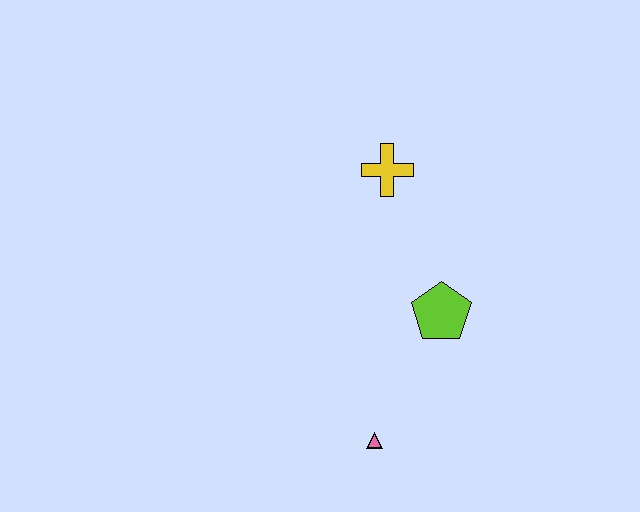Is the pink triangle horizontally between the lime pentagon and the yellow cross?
No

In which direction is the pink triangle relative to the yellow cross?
The pink triangle is below the yellow cross.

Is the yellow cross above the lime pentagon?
Yes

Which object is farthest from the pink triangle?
The yellow cross is farthest from the pink triangle.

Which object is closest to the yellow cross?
The lime pentagon is closest to the yellow cross.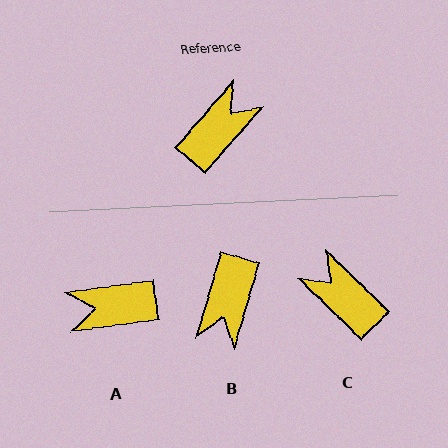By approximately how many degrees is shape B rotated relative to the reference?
Approximately 155 degrees clockwise.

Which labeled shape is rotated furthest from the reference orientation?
B, about 155 degrees away.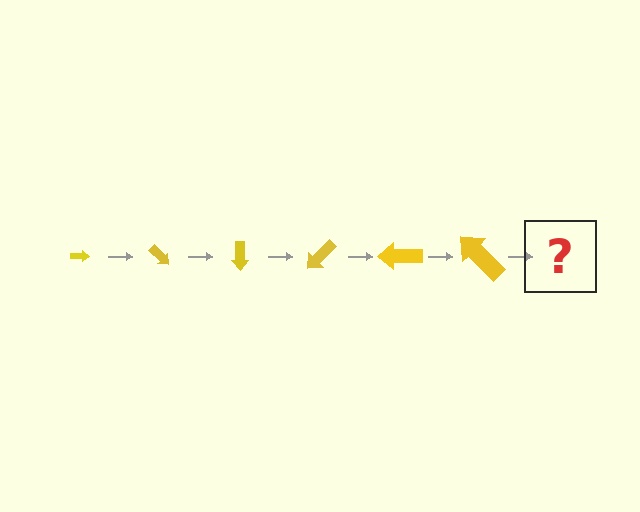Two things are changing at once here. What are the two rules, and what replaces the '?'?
The two rules are that the arrow grows larger each step and it rotates 45 degrees each step. The '?' should be an arrow, larger than the previous one and rotated 270 degrees from the start.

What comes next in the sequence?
The next element should be an arrow, larger than the previous one and rotated 270 degrees from the start.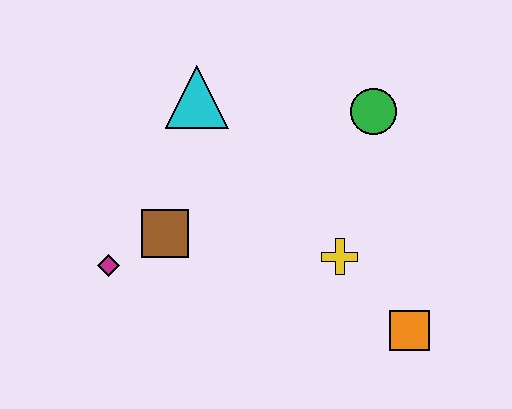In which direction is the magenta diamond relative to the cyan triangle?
The magenta diamond is below the cyan triangle.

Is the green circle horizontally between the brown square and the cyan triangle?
No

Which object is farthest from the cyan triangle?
The orange square is farthest from the cyan triangle.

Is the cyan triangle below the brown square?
No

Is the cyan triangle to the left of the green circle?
Yes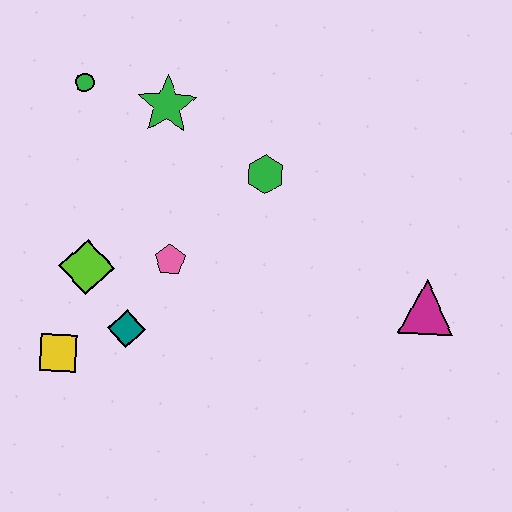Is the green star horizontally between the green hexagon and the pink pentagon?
No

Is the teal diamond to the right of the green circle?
Yes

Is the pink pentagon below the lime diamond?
No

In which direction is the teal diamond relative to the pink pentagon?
The teal diamond is below the pink pentagon.